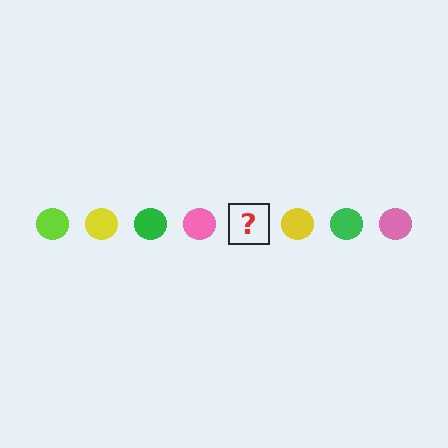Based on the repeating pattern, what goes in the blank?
The blank should be a lime circle.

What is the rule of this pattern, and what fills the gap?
The rule is that the pattern cycles through lime, yellow, green, pink circles. The gap should be filled with a lime circle.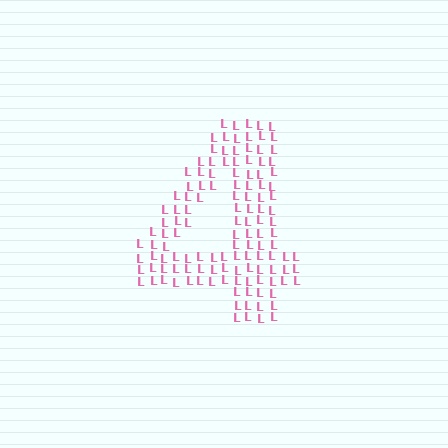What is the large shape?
The large shape is the digit 4.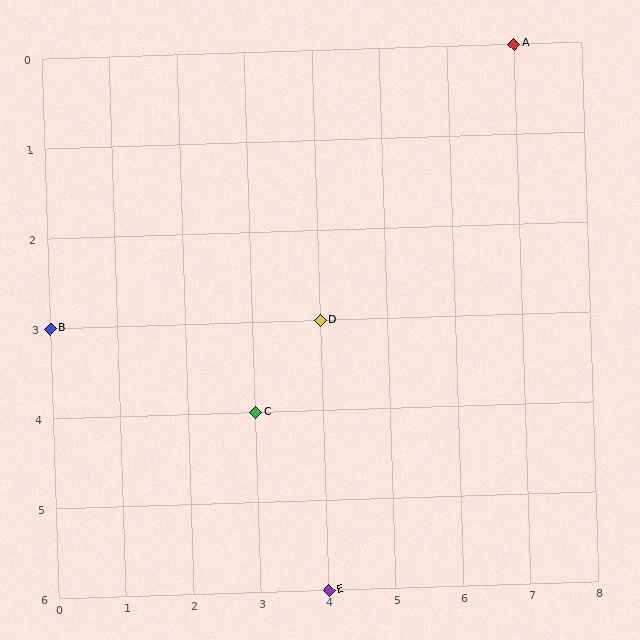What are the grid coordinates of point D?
Point D is at grid coordinates (4, 3).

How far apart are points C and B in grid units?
Points C and B are 3 columns and 1 row apart (about 3.2 grid units diagonally).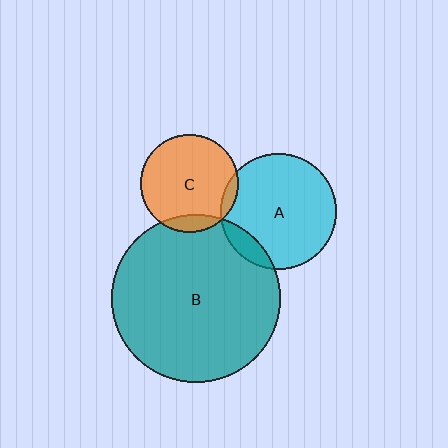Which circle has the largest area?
Circle B (teal).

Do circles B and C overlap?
Yes.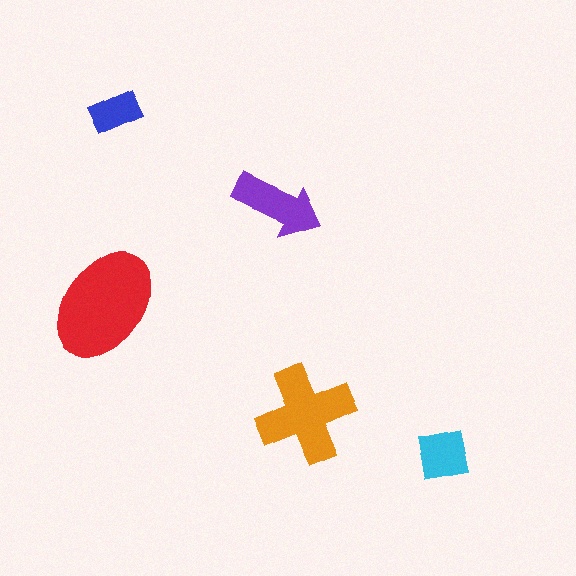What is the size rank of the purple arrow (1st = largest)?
3rd.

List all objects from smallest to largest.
The blue rectangle, the cyan square, the purple arrow, the orange cross, the red ellipse.